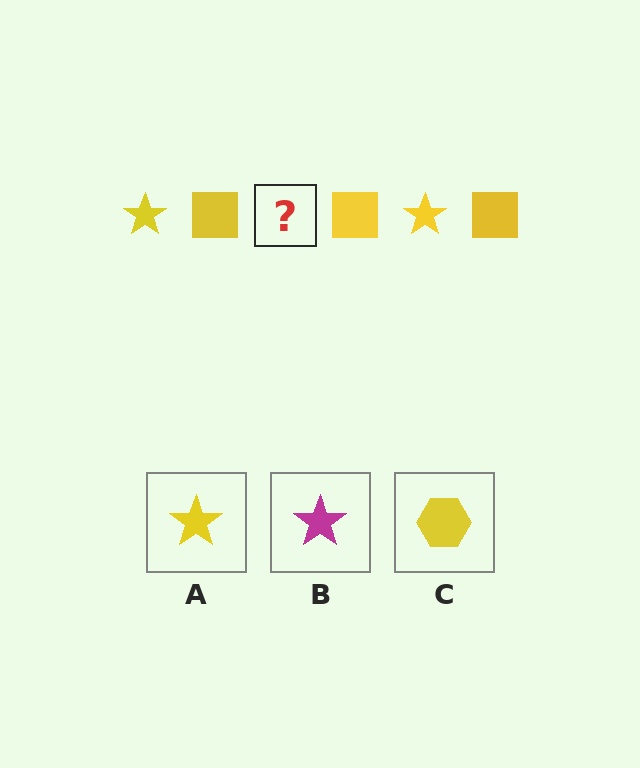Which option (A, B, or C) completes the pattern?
A.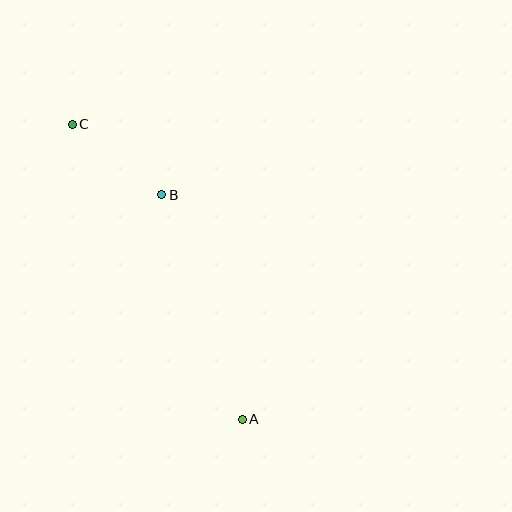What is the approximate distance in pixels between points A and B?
The distance between A and B is approximately 239 pixels.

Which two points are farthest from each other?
Points A and C are farthest from each other.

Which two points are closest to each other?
Points B and C are closest to each other.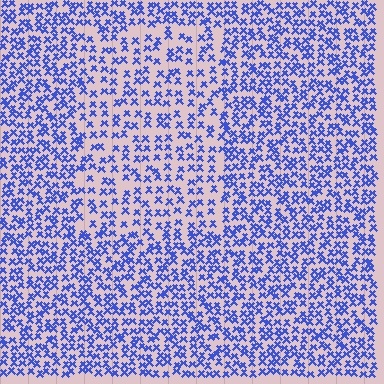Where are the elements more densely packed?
The elements are more densely packed outside the rectangle boundary.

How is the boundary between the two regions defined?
The boundary is defined by a change in element density (approximately 1.6x ratio). All elements are the same color, size, and shape.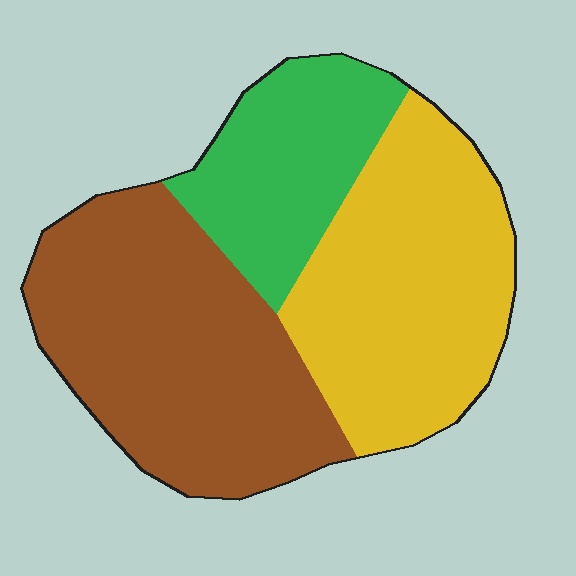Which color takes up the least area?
Green, at roughly 20%.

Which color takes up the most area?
Brown, at roughly 40%.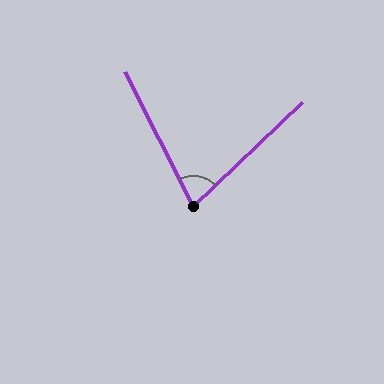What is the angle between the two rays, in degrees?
Approximately 74 degrees.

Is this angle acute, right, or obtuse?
It is acute.